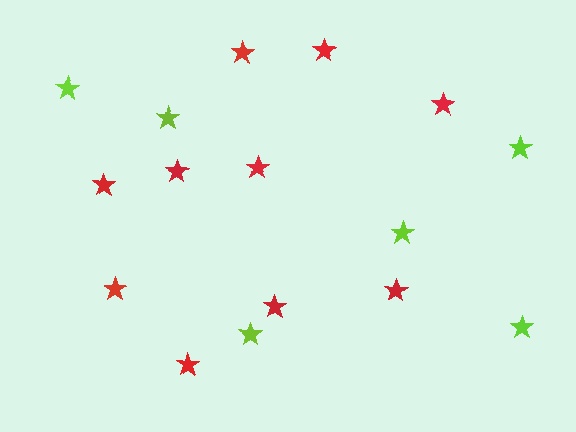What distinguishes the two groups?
There are 2 groups: one group of lime stars (6) and one group of red stars (10).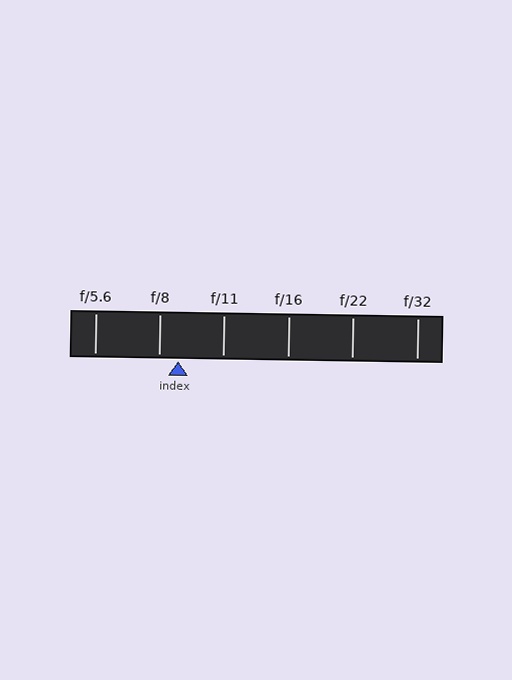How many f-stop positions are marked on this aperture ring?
There are 6 f-stop positions marked.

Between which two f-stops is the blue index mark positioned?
The index mark is between f/8 and f/11.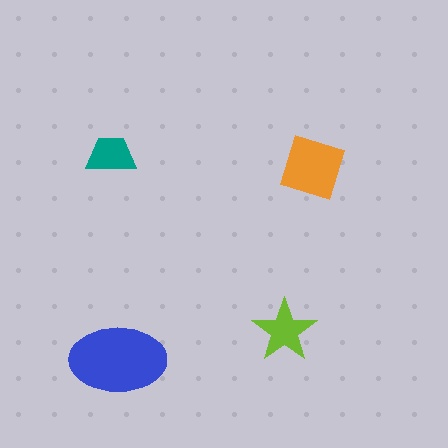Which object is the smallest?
The teal trapezoid.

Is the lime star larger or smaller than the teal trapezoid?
Larger.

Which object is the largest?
The blue ellipse.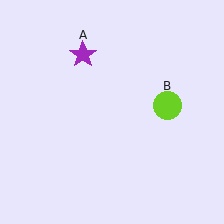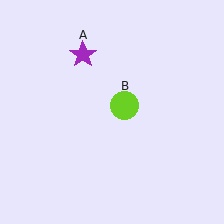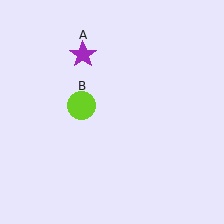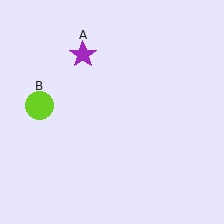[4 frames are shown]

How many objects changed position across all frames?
1 object changed position: lime circle (object B).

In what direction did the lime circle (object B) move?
The lime circle (object B) moved left.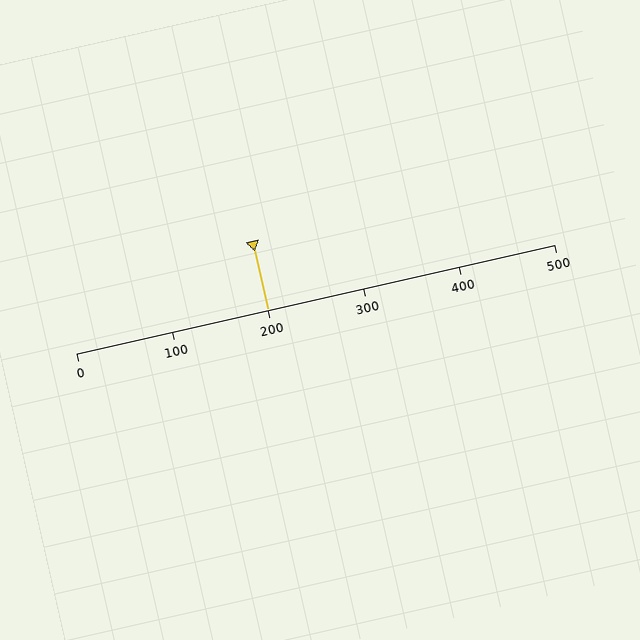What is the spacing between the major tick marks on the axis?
The major ticks are spaced 100 apart.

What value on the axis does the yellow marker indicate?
The marker indicates approximately 200.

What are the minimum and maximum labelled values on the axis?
The axis runs from 0 to 500.